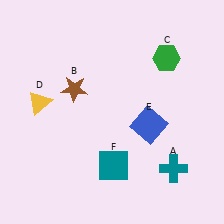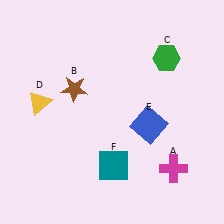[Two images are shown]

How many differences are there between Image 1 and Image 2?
There is 1 difference between the two images.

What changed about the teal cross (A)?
In Image 1, A is teal. In Image 2, it changed to magenta.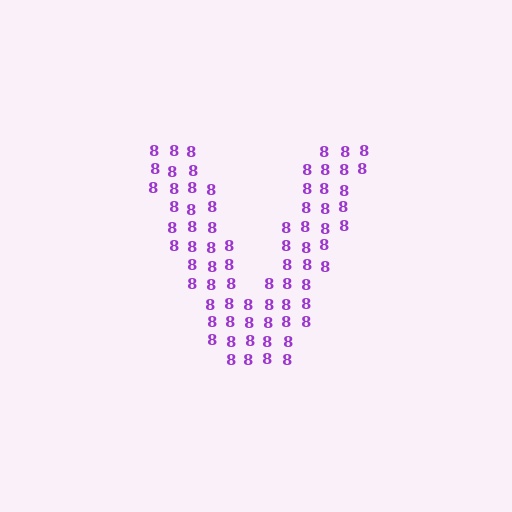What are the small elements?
The small elements are digit 8's.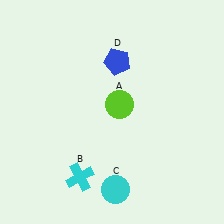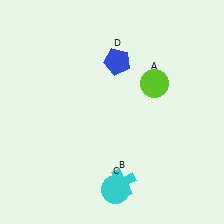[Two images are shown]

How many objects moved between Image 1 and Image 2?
2 objects moved between the two images.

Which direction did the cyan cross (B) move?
The cyan cross (B) moved right.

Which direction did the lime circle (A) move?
The lime circle (A) moved right.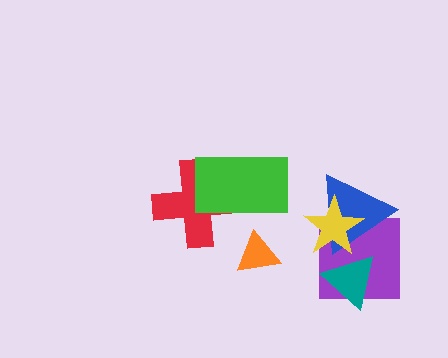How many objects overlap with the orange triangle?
0 objects overlap with the orange triangle.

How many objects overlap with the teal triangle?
3 objects overlap with the teal triangle.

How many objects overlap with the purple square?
3 objects overlap with the purple square.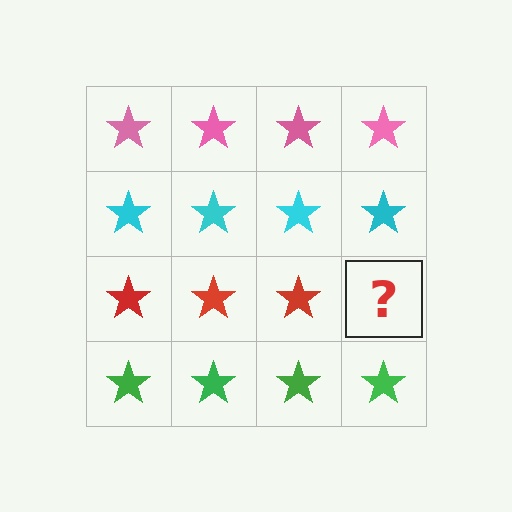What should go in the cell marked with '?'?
The missing cell should contain a red star.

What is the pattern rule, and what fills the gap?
The rule is that each row has a consistent color. The gap should be filled with a red star.